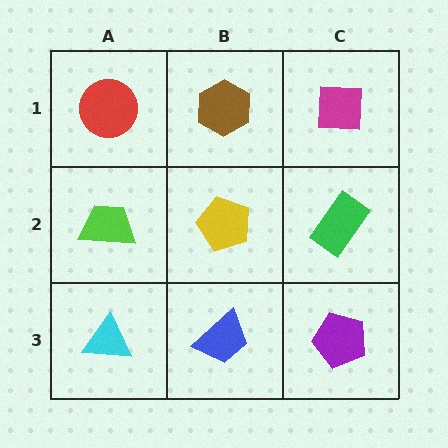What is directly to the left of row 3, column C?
A blue trapezoid.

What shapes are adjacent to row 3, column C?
A green rectangle (row 2, column C), a blue trapezoid (row 3, column B).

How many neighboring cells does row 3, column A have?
2.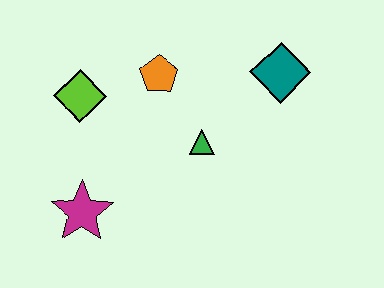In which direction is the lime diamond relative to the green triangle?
The lime diamond is to the left of the green triangle.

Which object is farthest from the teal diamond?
The magenta star is farthest from the teal diamond.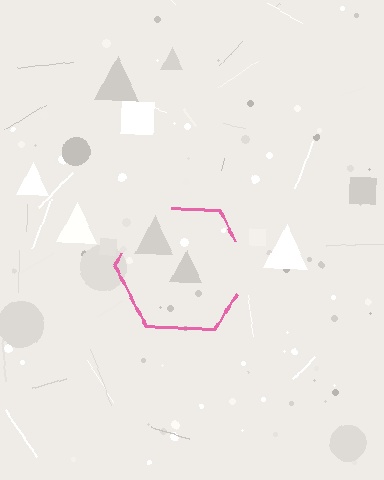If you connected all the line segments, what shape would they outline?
They would outline a hexagon.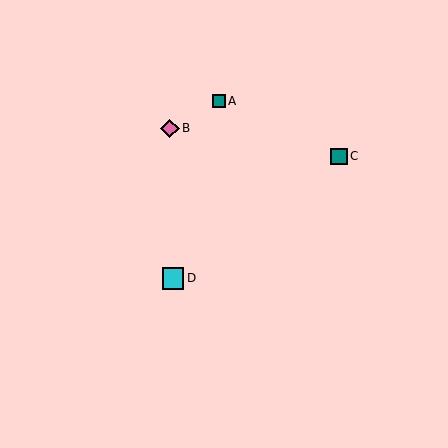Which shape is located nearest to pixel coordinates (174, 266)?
The cyan square (labeled D) at (173, 278) is nearest to that location.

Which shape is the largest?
The cyan square (labeled D) is the largest.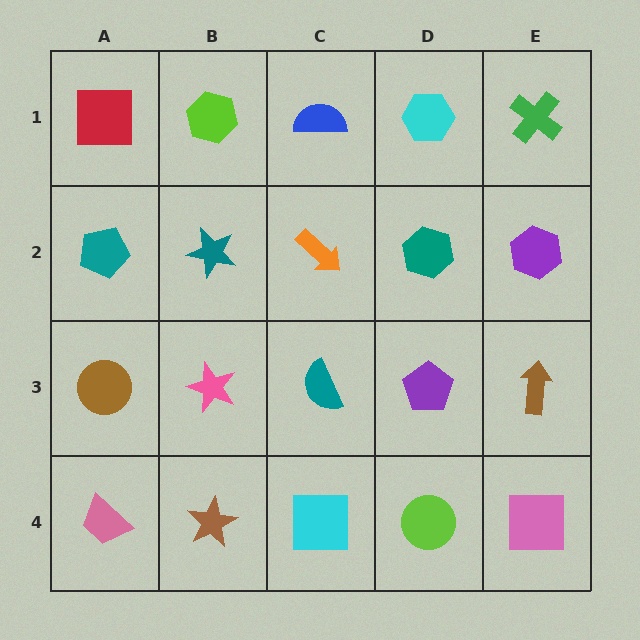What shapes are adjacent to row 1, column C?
An orange arrow (row 2, column C), a lime hexagon (row 1, column B), a cyan hexagon (row 1, column D).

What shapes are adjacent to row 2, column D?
A cyan hexagon (row 1, column D), a purple pentagon (row 3, column D), an orange arrow (row 2, column C), a purple hexagon (row 2, column E).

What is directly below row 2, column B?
A pink star.